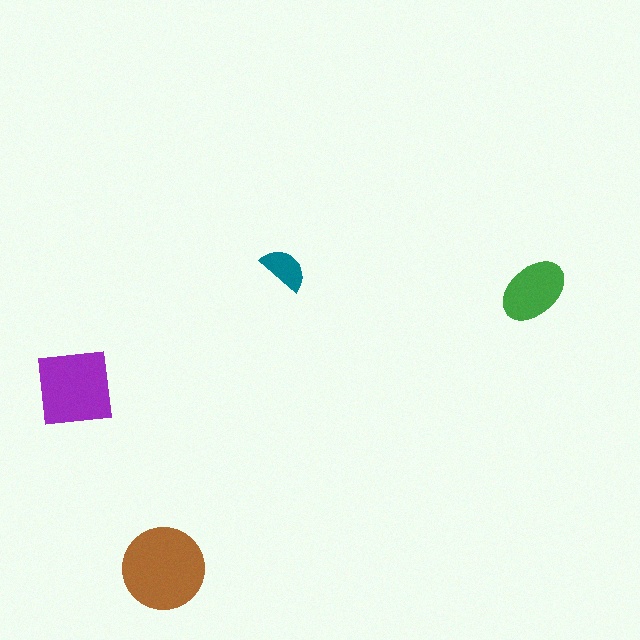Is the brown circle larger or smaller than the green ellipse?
Larger.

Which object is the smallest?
The teal semicircle.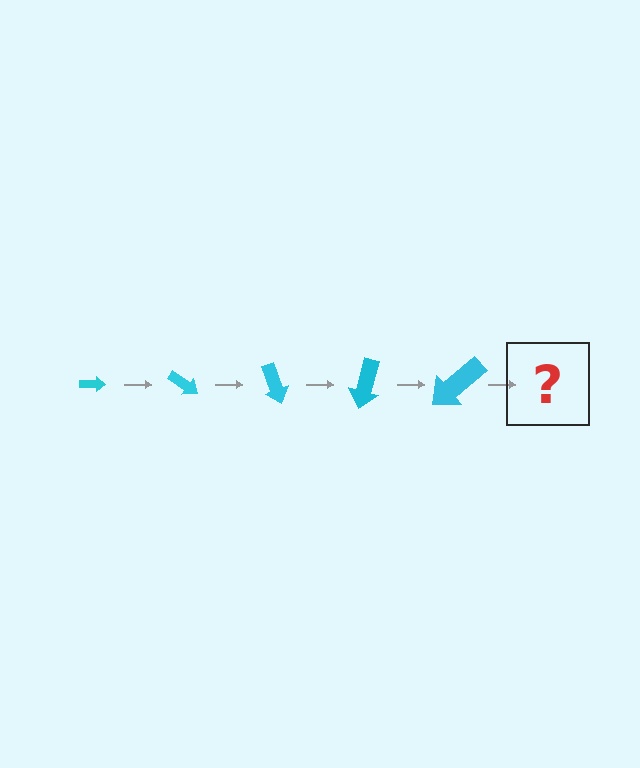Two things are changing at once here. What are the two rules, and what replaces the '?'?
The two rules are that the arrow grows larger each step and it rotates 35 degrees each step. The '?' should be an arrow, larger than the previous one and rotated 175 degrees from the start.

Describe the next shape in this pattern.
It should be an arrow, larger than the previous one and rotated 175 degrees from the start.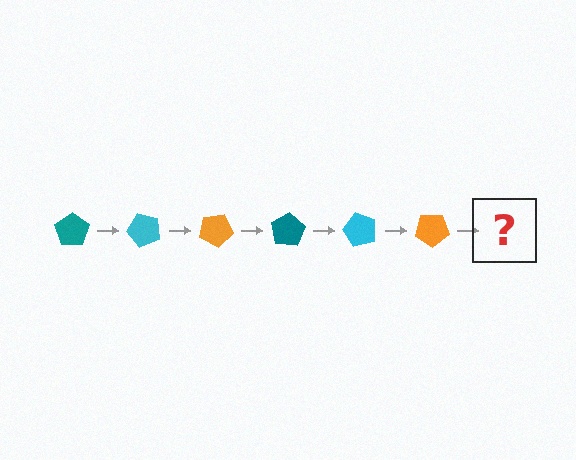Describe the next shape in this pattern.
It should be a teal pentagon, rotated 300 degrees from the start.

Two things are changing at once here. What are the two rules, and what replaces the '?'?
The two rules are that it rotates 50 degrees each step and the color cycles through teal, cyan, and orange. The '?' should be a teal pentagon, rotated 300 degrees from the start.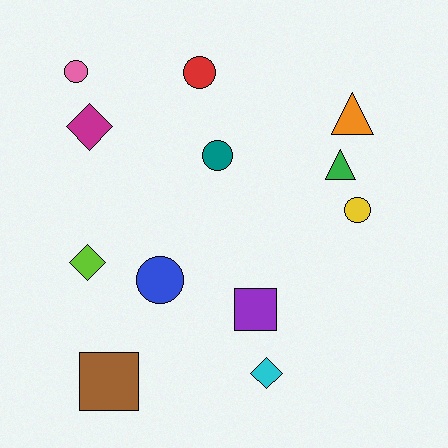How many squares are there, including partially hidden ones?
There are 2 squares.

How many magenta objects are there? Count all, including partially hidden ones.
There is 1 magenta object.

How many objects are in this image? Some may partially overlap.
There are 12 objects.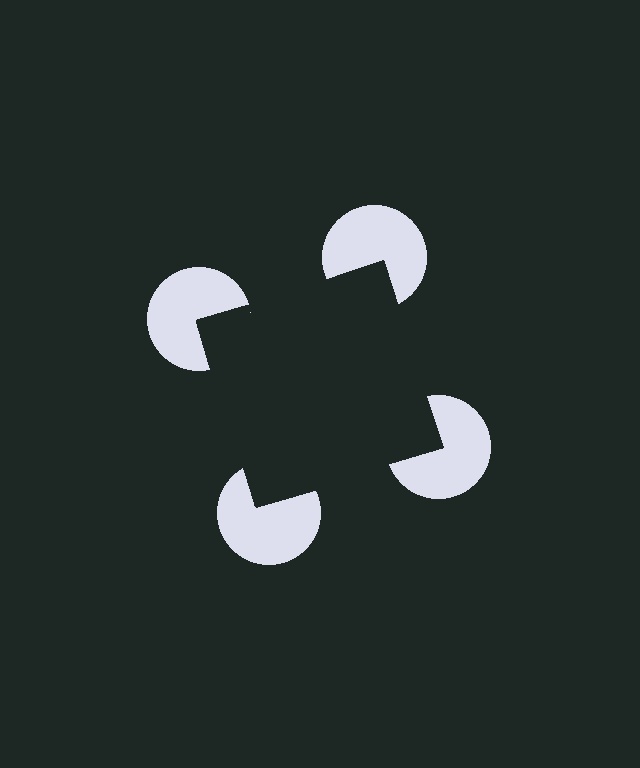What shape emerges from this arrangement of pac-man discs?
An illusory square — its edges are inferred from the aligned wedge cuts in the pac-man discs, not physically drawn.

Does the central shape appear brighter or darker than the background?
It typically appears slightly darker than the background, even though no actual brightness change is drawn.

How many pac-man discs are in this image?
There are 4 — one at each vertex of the illusory square.